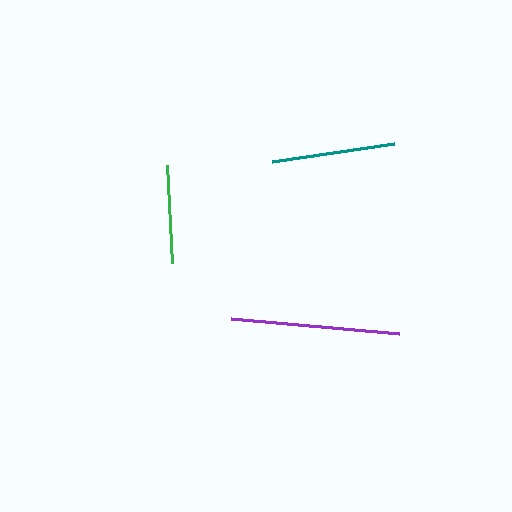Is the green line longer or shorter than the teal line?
The teal line is longer than the green line.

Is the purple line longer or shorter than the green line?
The purple line is longer than the green line.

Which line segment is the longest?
The purple line is the longest at approximately 169 pixels.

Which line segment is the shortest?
The green line is the shortest at approximately 98 pixels.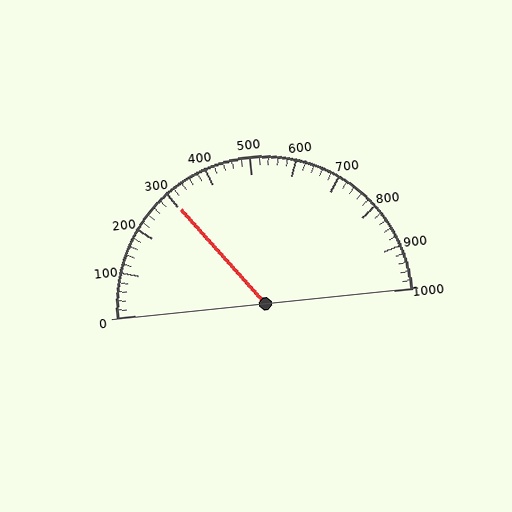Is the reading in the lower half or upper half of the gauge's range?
The reading is in the lower half of the range (0 to 1000).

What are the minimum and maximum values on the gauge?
The gauge ranges from 0 to 1000.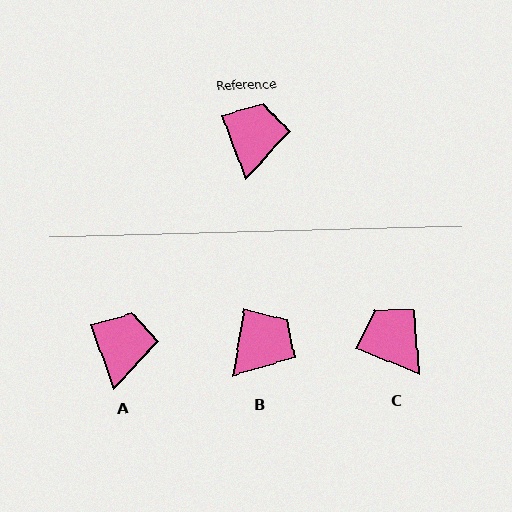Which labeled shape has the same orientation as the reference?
A.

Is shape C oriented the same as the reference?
No, it is off by about 48 degrees.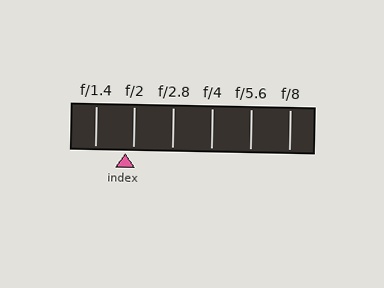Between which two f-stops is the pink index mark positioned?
The index mark is between f/1.4 and f/2.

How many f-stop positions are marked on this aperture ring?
There are 6 f-stop positions marked.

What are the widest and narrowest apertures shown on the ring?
The widest aperture shown is f/1.4 and the narrowest is f/8.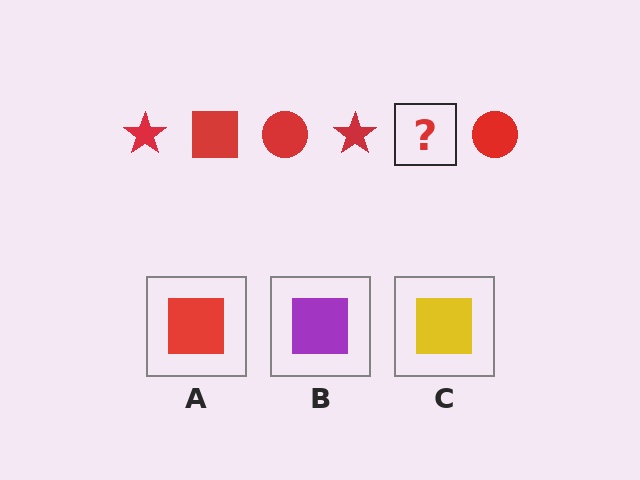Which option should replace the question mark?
Option A.